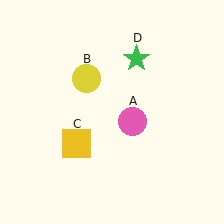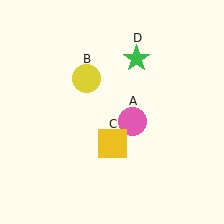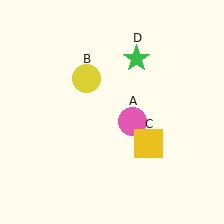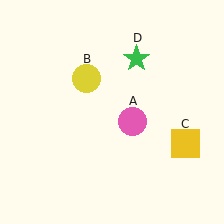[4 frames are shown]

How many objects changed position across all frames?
1 object changed position: yellow square (object C).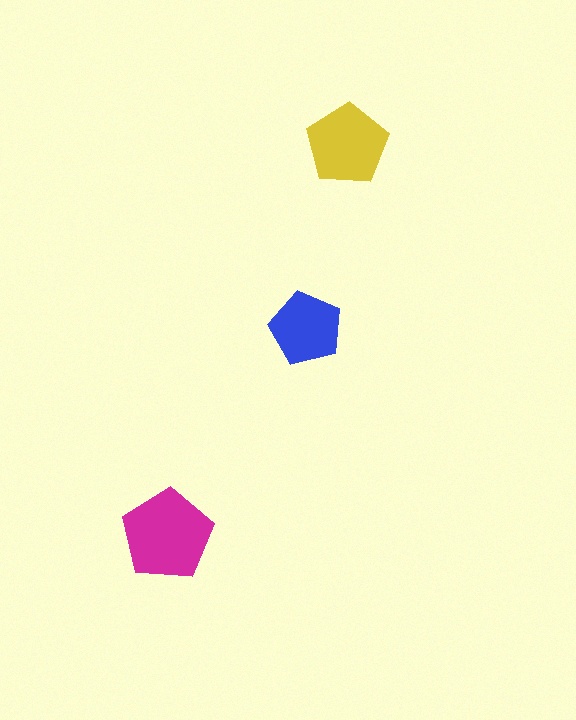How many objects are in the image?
There are 3 objects in the image.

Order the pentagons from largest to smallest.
the magenta one, the yellow one, the blue one.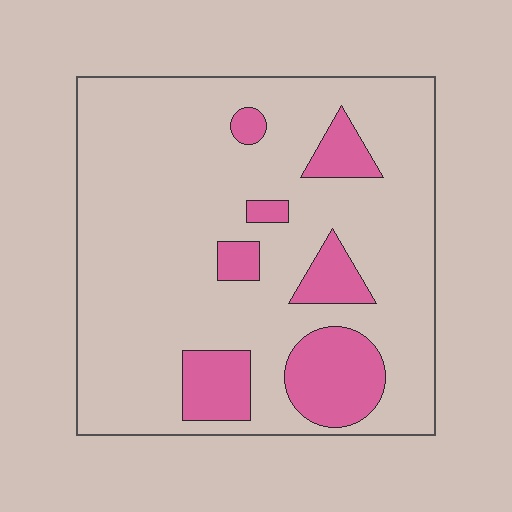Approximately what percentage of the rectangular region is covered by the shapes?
Approximately 20%.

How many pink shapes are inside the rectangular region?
7.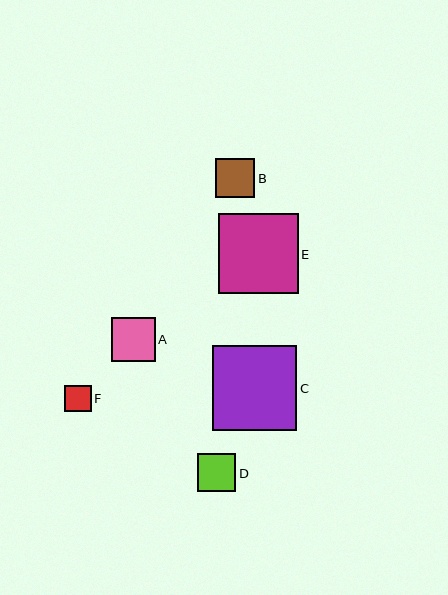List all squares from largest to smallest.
From largest to smallest: C, E, A, B, D, F.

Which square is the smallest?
Square F is the smallest with a size of approximately 27 pixels.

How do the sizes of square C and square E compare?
Square C and square E are approximately the same size.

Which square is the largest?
Square C is the largest with a size of approximately 84 pixels.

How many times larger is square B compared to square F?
Square B is approximately 1.5 times the size of square F.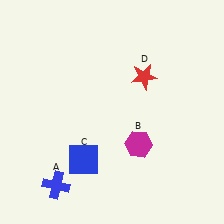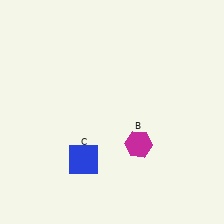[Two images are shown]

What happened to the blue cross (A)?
The blue cross (A) was removed in Image 2. It was in the bottom-left area of Image 1.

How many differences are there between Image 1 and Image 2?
There are 2 differences between the two images.